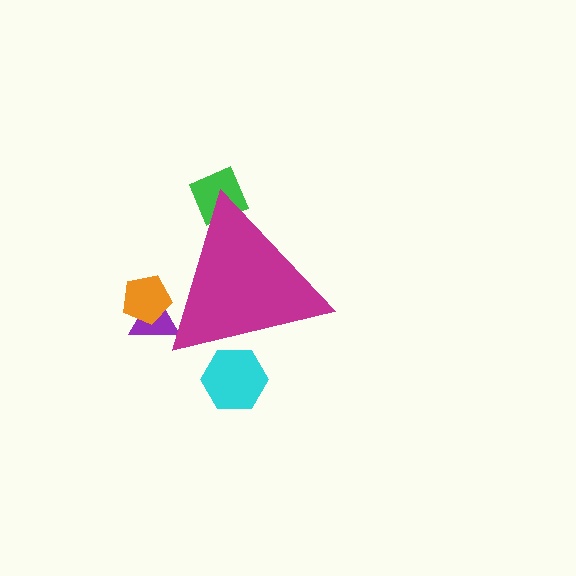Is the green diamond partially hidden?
Yes, the green diamond is partially hidden behind the magenta triangle.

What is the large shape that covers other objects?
A magenta triangle.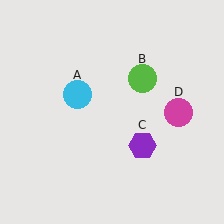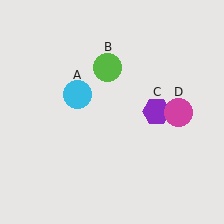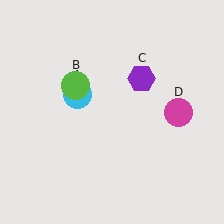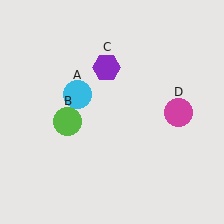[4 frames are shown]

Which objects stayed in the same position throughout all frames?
Cyan circle (object A) and magenta circle (object D) remained stationary.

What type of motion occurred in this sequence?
The lime circle (object B), purple hexagon (object C) rotated counterclockwise around the center of the scene.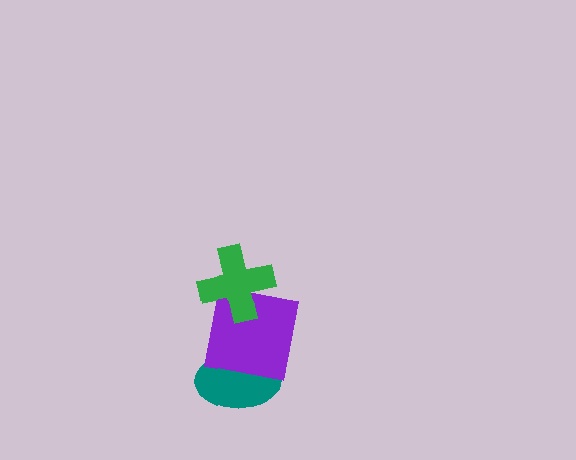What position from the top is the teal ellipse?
The teal ellipse is 3rd from the top.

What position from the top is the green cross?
The green cross is 1st from the top.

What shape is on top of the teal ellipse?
The purple square is on top of the teal ellipse.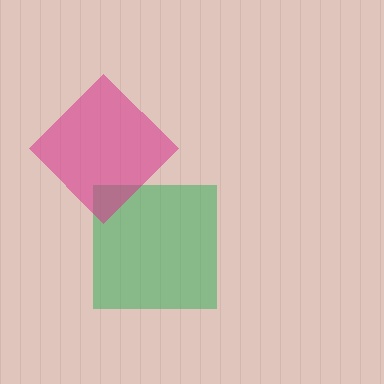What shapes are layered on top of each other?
The layered shapes are: a green square, a magenta diamond.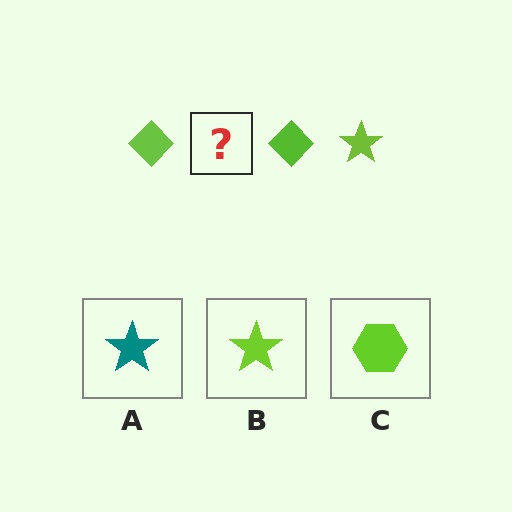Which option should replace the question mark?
Option B.